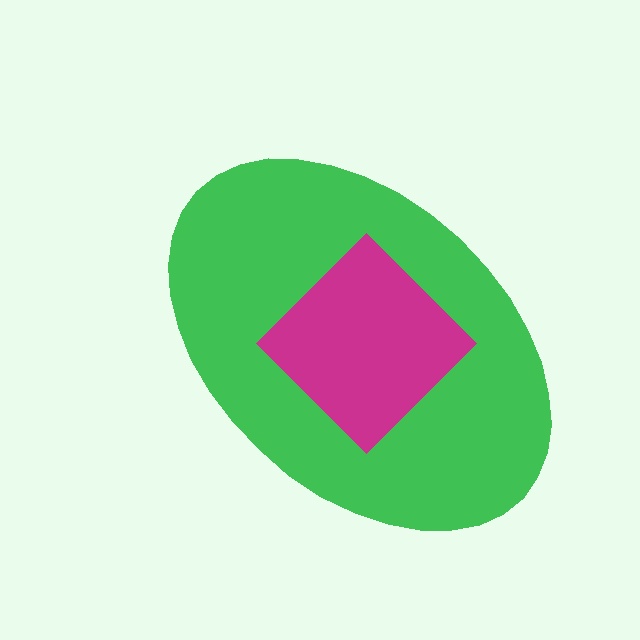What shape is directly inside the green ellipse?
The magenta diamond.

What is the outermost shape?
The green ellipse.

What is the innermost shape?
The magenta diamond.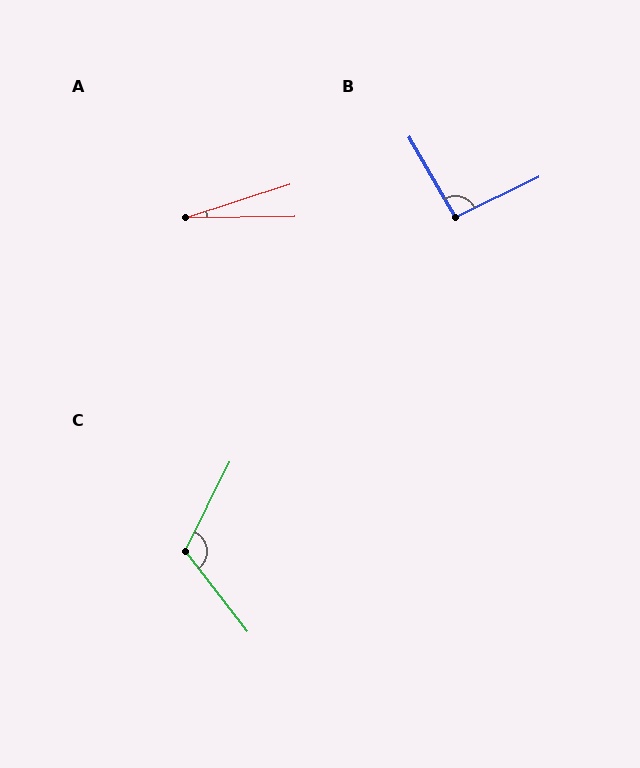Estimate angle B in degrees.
Approximately 94 degrees.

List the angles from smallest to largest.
A (17°), B (94°), C (116°).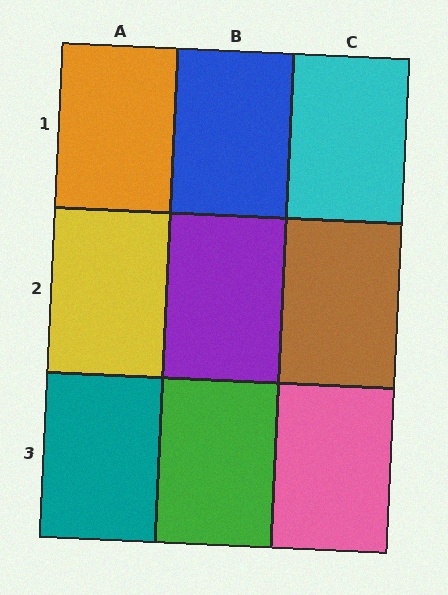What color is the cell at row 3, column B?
Green.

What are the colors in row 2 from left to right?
Yellow, purple, brown.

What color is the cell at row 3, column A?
Teal.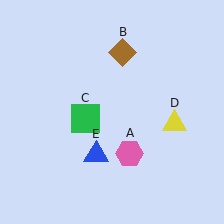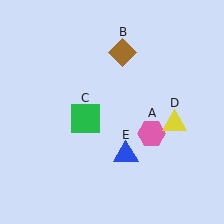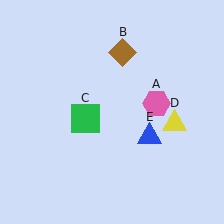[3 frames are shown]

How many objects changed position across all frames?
2 objects changed position: pink hexagon (object A), blue triangle (object E).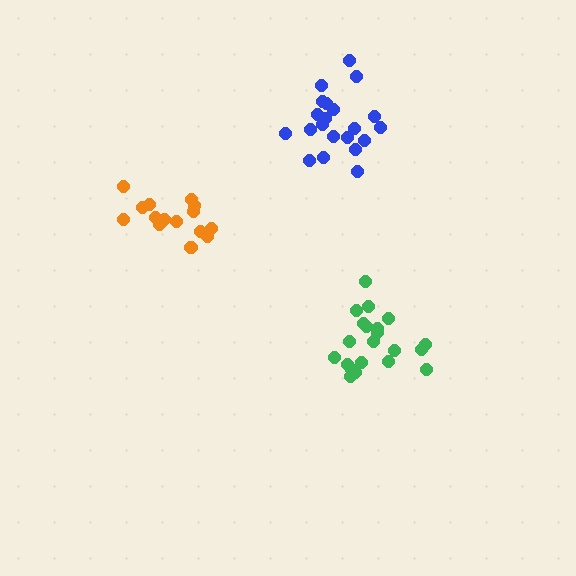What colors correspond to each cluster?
The clusters are colored: orange, green, blue.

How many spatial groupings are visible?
There are 3 spatial groupings.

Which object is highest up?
The blue cluster is topmost.